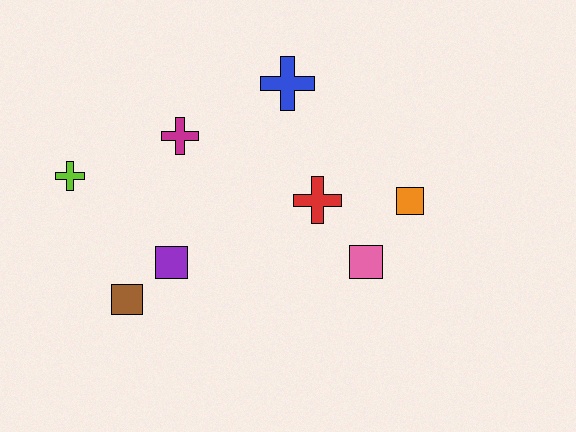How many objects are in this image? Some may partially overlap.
There are 8 objects.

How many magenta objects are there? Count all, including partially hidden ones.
There is 1 magenta object.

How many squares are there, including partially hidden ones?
There are 4 squares.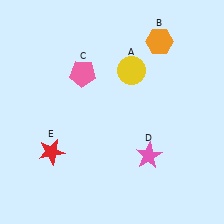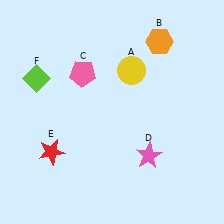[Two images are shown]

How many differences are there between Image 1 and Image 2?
There is 1 difference between the two images.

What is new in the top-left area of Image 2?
A lime diamond (F) was added in the top-left area of Image 2.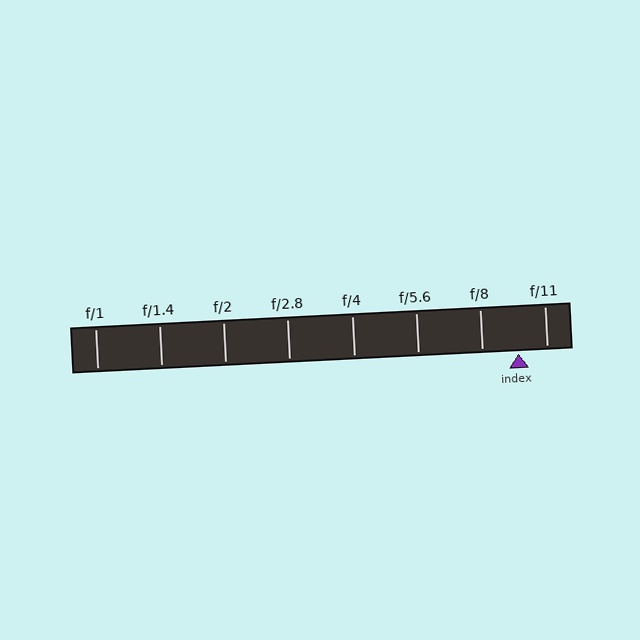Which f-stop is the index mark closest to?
The index mark is closest to f/11.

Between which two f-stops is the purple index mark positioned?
The index mark is between f/8 and f/11.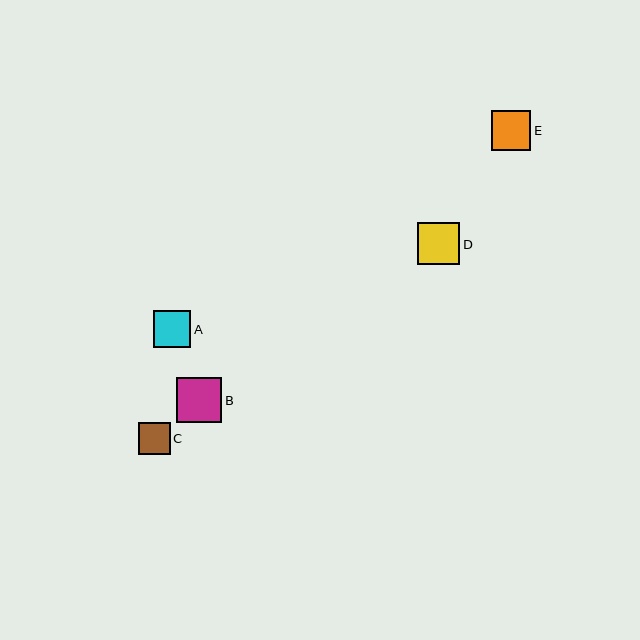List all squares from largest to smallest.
From largest to smallest: B, D, E, A, C.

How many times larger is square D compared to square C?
Square D is approximately 1.3 times the size of square C.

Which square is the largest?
Square B is the largest with a size of approximately 45 pixels.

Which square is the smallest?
Square C is the smallest with a size of approximately 32 pixels.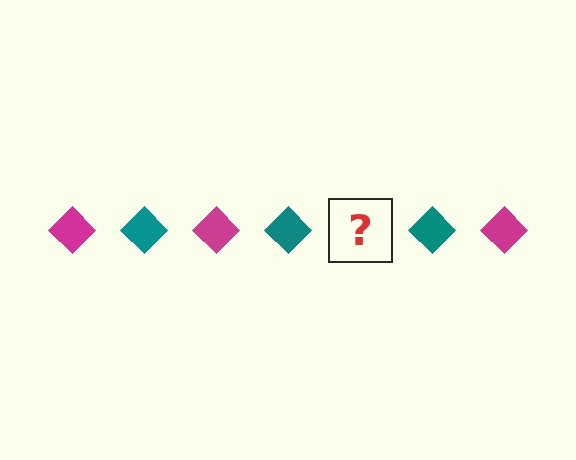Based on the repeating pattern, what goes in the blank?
The blank should be a magenta diamond.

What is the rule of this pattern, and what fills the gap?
The rule is that the pattern cycles through magenta, teal diamonds. The gap should be filled with a magenta diamond.